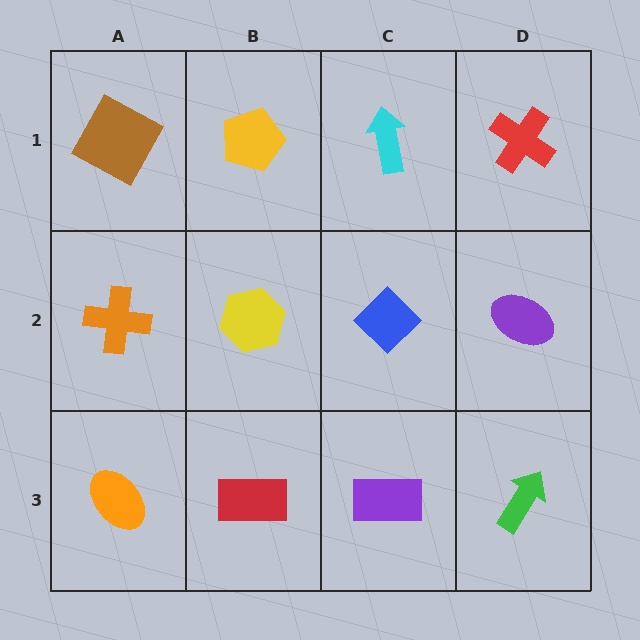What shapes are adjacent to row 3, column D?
A purple ellipse (row 2, column D), a purple rectangle (row 3, column C).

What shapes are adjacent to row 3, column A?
An orange cross (row 2, column A), a red rectangle (row 3, column B).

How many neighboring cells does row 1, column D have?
2.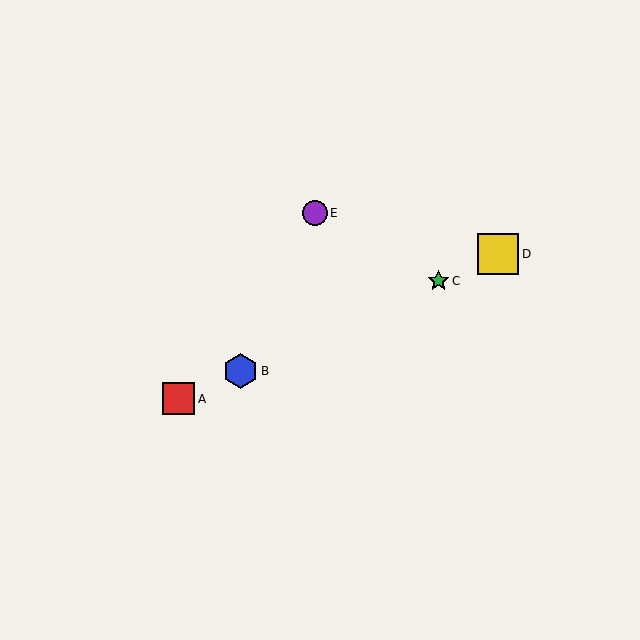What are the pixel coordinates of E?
Object E is at (315, 213).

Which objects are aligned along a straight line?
Objects A, B, C, D are aligned along a straight line.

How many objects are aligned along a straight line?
4 objects (A, B, C, D) are aligned along a straight line.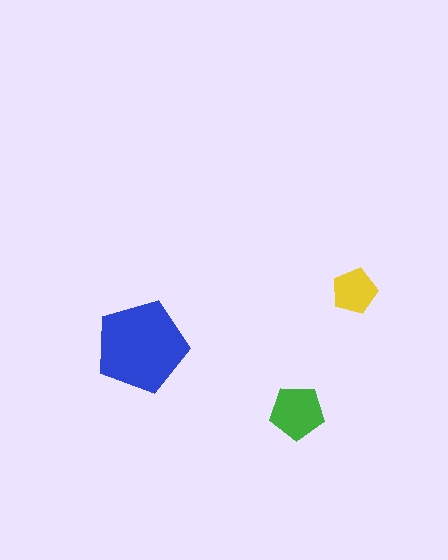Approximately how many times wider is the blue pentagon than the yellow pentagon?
About 2 times wider.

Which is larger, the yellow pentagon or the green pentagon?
The green one.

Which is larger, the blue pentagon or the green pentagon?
The blue one.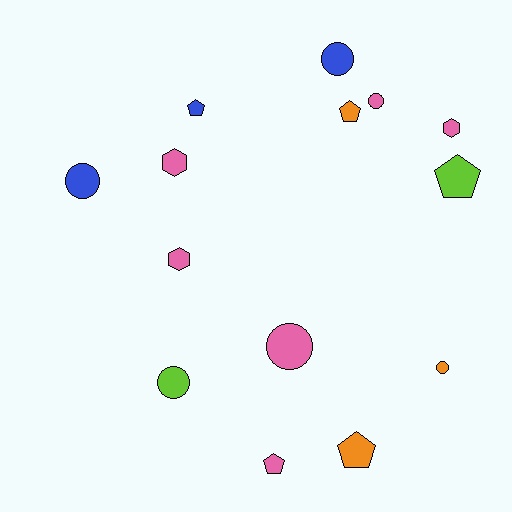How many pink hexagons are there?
There are 3 pink hexagons.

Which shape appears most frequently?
Circle, with 6 objects.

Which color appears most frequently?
Pink, with 6 objects.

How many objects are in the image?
There are 14 objects.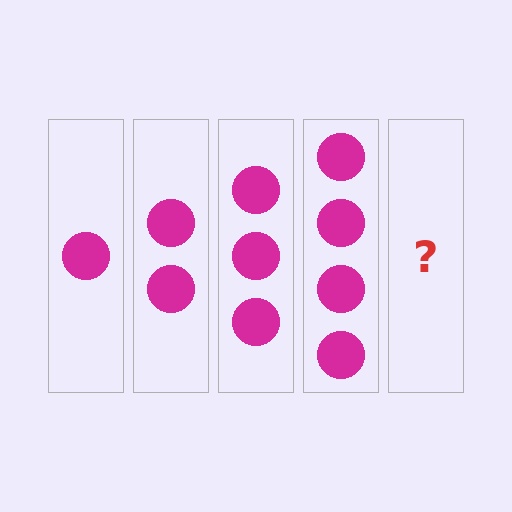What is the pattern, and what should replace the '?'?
The pattern is that each step adds one more circle. The '?' should be 5 circles.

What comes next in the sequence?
The next element should be 5 circles.